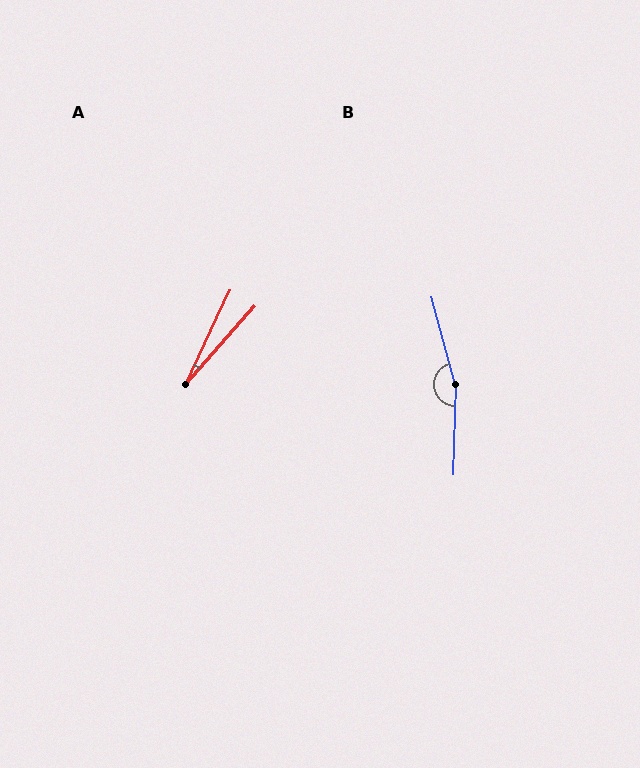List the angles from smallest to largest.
A (17°), B (163°).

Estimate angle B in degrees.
Approximately 163 degrees.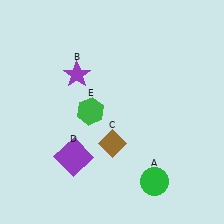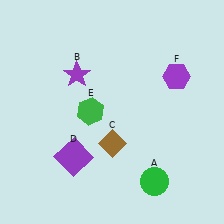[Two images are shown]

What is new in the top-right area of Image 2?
A purple hexagon (F) was added in the top-right area of Image 2.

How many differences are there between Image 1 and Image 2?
There is 1 difference between the two images.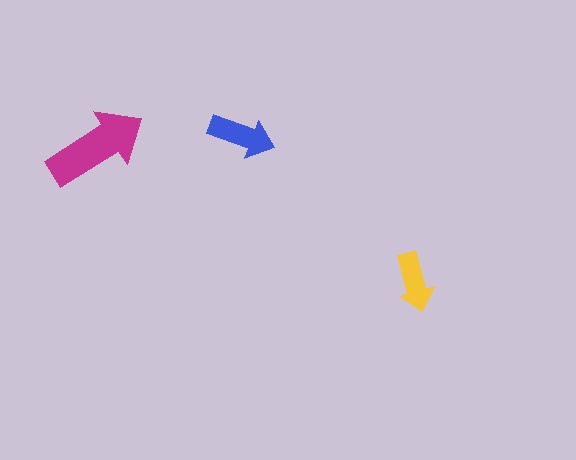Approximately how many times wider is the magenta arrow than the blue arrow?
About 1.5 times wider.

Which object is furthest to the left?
The magenta arrow is leftmost.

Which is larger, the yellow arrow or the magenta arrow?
The magenta one.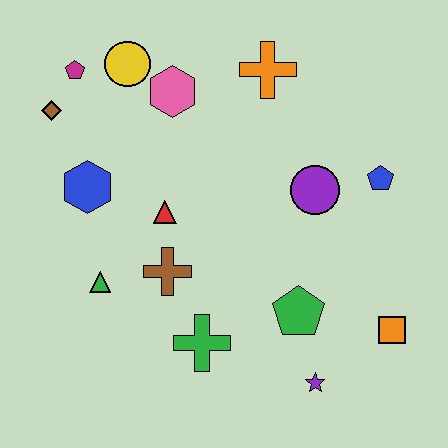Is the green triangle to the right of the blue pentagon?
No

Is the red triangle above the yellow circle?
No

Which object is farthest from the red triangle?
The orange square is farthest from the red triangle.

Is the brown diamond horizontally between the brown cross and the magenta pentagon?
No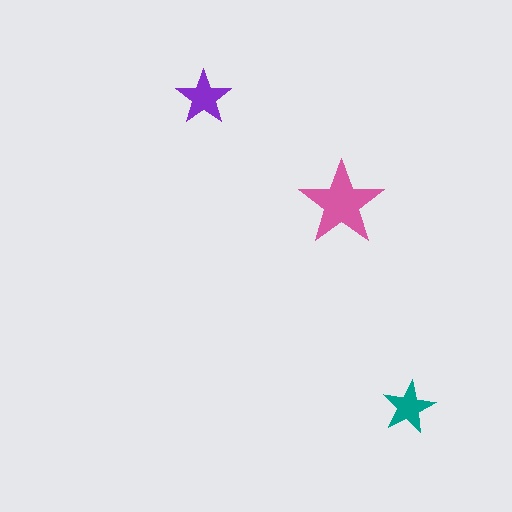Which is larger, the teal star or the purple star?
The purple one.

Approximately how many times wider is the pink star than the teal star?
About 1.5 times wider.